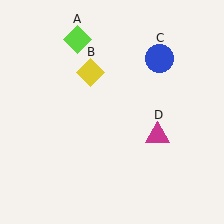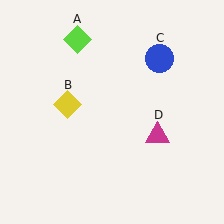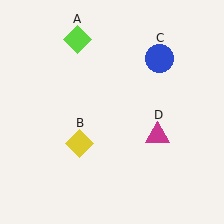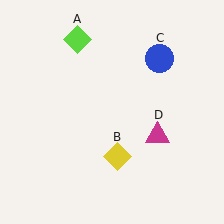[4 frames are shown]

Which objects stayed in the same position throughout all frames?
Lime diamond (object A) and blue circle (object C) and magenta triangle (object D) remained stationary.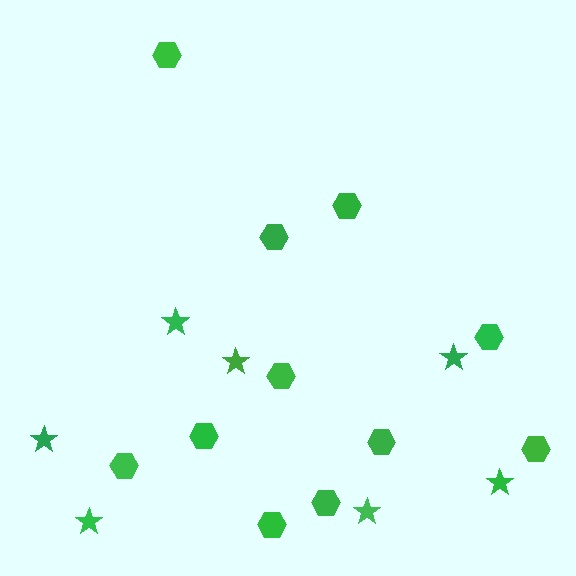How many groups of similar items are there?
There are 2 groups: one group of stars (7) and one group of hexagons (11).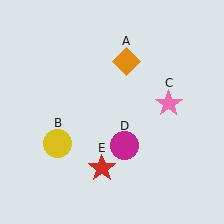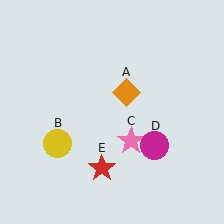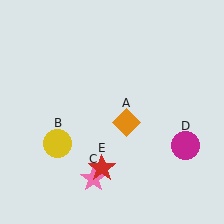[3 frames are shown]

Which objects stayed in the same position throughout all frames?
Yellow circle (object B) and red star (object E) remained stationary.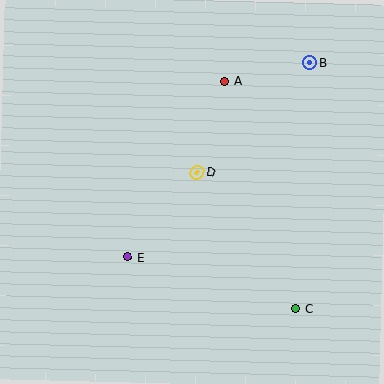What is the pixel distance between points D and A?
The distance between D and A is 96 pixels.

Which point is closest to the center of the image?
Point D at (197, 173) is closest to the center.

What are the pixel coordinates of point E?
Point E is at (128, 257).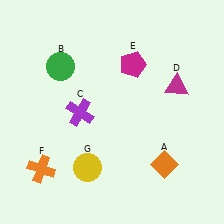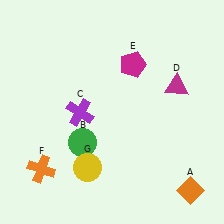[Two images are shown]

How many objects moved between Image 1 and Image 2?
2 objects moved between the two images.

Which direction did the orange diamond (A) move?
The orange diamond (A) moved right.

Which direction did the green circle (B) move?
The green circle (B) moved down.